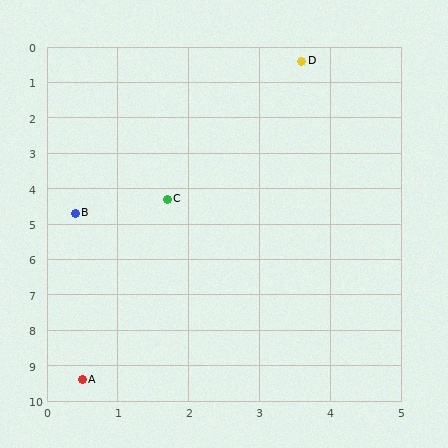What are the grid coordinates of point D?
Point D is at approximately (3.6, 0.4).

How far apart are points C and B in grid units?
Points C and B are about 1.4 grid units apart.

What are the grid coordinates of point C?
Point C is at approximately (1.7, 4.3).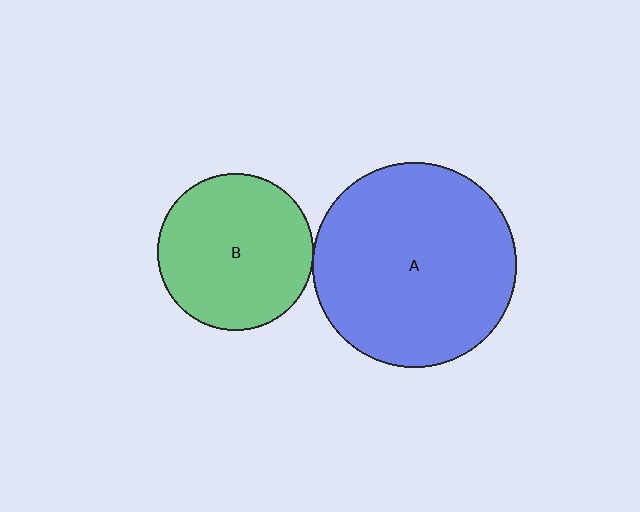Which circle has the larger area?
Circle A (blue).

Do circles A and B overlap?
Yes.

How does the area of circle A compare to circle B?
Approximately 1.7 times.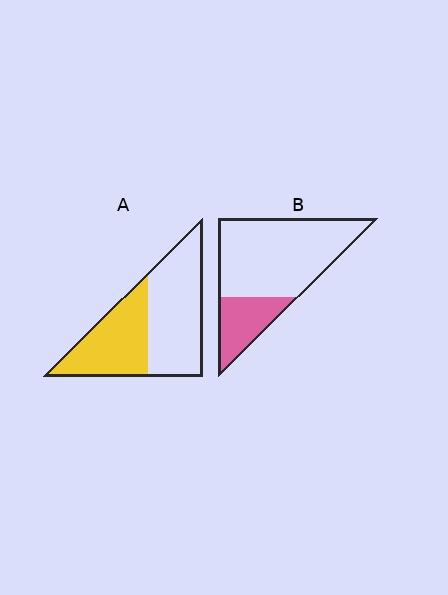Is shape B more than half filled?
No.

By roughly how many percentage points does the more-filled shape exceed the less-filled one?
By roughly 20 percentage points (A over B).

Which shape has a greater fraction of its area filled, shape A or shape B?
Shape A.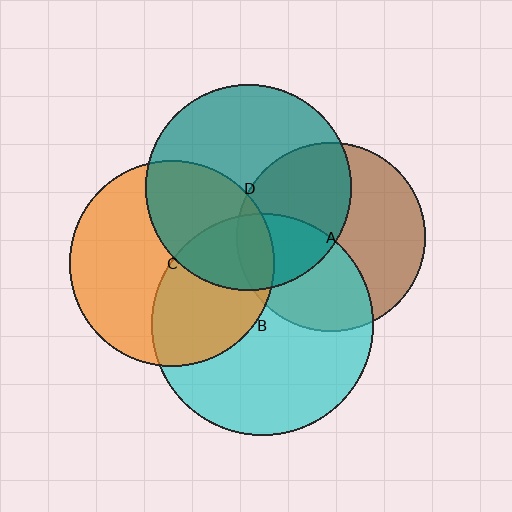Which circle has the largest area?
Circle B (cyan).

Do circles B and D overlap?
Yes.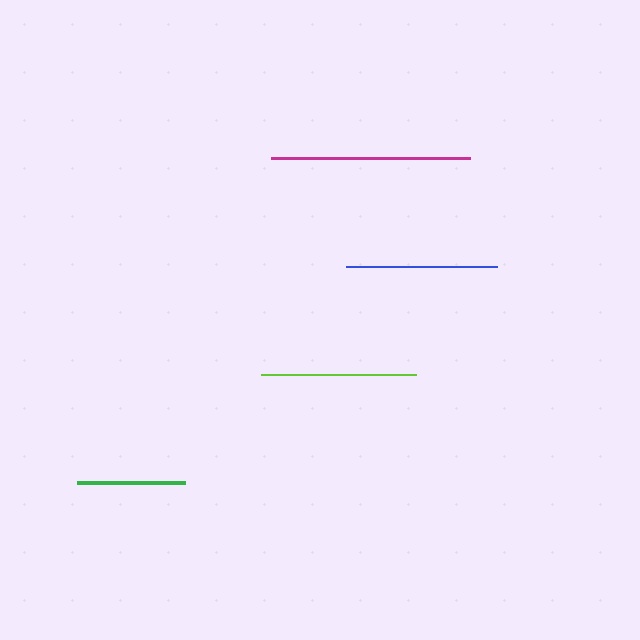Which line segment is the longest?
The magenta line is the longest at approximately 199 pixels.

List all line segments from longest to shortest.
From longest to shortest: magenta, lime, blue, green.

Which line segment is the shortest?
The green line is the shortest at approximately 108 pixels.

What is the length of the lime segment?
The lime segment is approximately 155 pixels long.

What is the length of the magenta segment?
The magenta segment is approximately 199 pixels long.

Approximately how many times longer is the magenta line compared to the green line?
The magenta line is approximately 1.8 times the length of the green line.